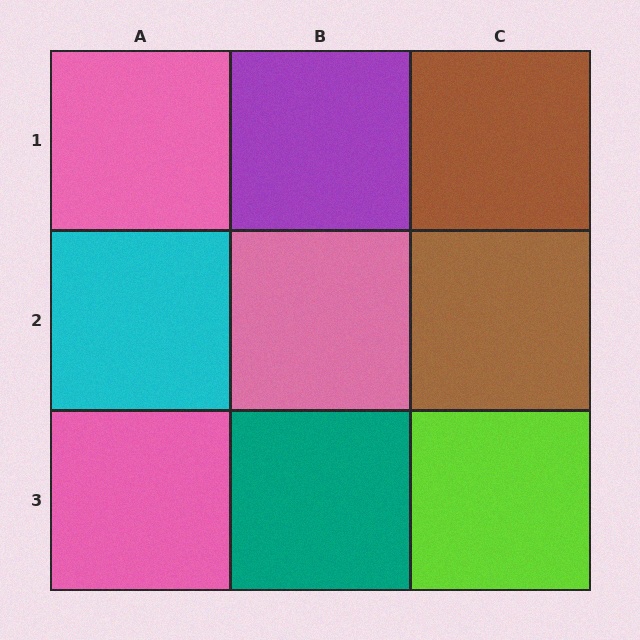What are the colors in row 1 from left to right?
Pink, purple, brown.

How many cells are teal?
1 cell is teal.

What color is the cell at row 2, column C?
Brown.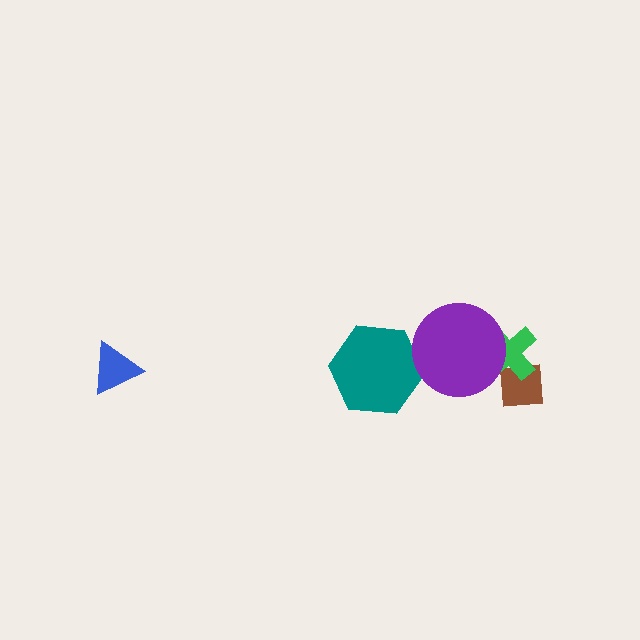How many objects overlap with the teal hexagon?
1 object overlaps with the teal hexagon.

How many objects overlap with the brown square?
1 object overlaps with the brown square.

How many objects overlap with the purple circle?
2 objects overlap with the purple circle.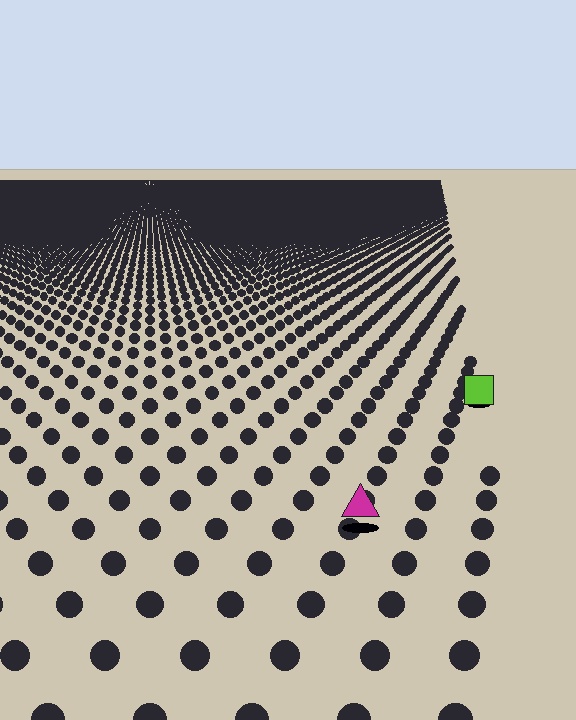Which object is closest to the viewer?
The magenta triangle is closest. The texture marks near it are larger and more spread out.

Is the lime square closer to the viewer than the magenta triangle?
No. The magenta triangle is closer — you can tell from the texture gradient: the ground texture is coarser near it.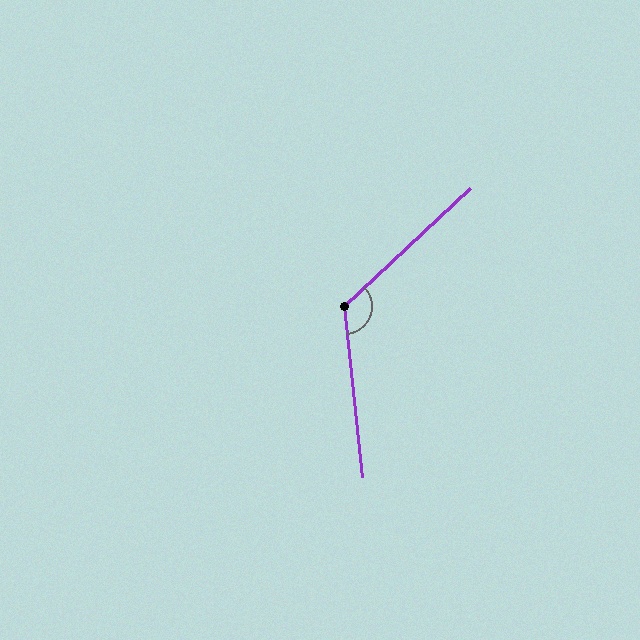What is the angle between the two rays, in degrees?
Approximately 127 degrees.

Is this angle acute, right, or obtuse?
It is obtuse.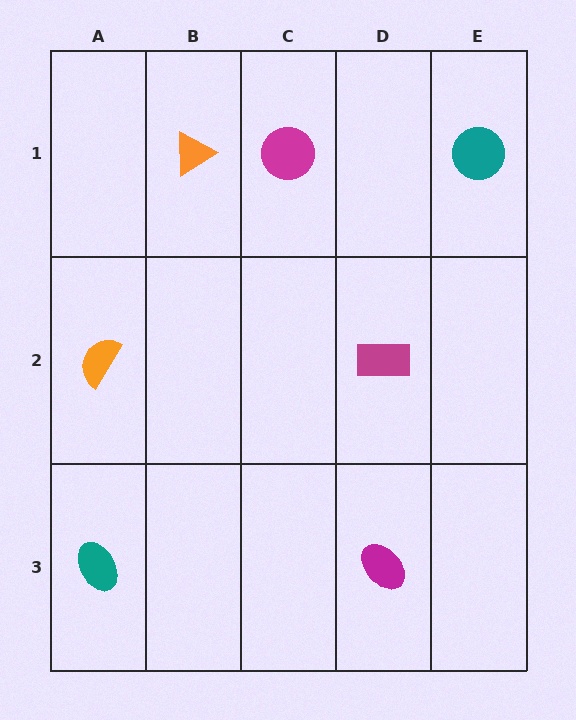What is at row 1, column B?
An orange triangle.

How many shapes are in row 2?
2 shapes.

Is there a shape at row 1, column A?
No, that cell is empty.